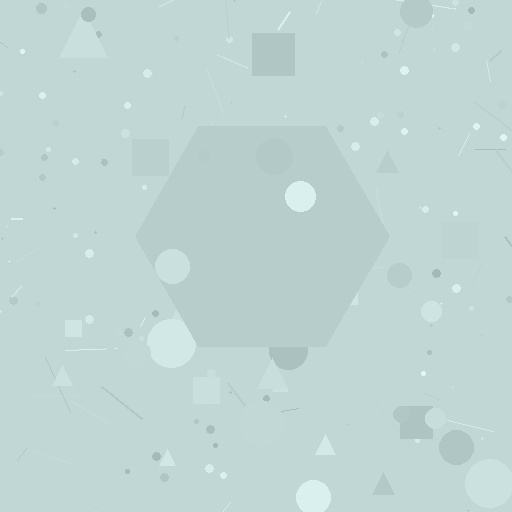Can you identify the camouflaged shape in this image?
The camouflaged shape is a hexagon.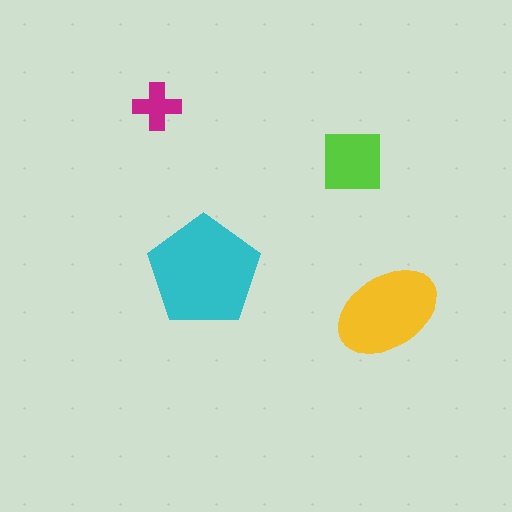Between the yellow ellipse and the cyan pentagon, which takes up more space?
The cyan pentagon.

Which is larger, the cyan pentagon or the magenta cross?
The cyan pentagon.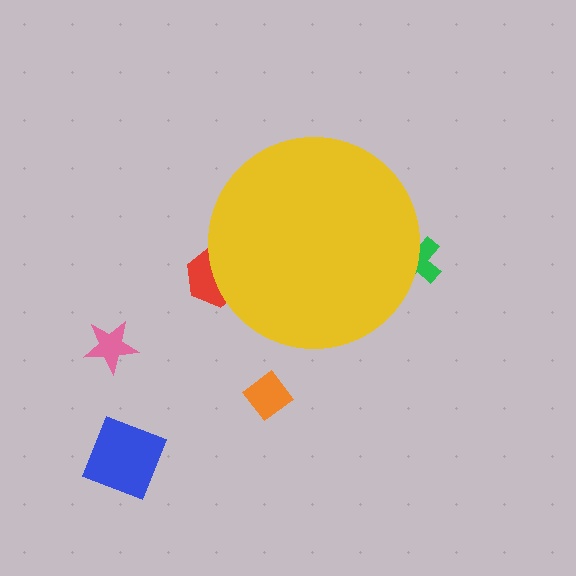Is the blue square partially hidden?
No, the blue square is fully visible.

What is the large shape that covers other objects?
A yellow circle.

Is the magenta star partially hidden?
No, the magenta star is fully visible.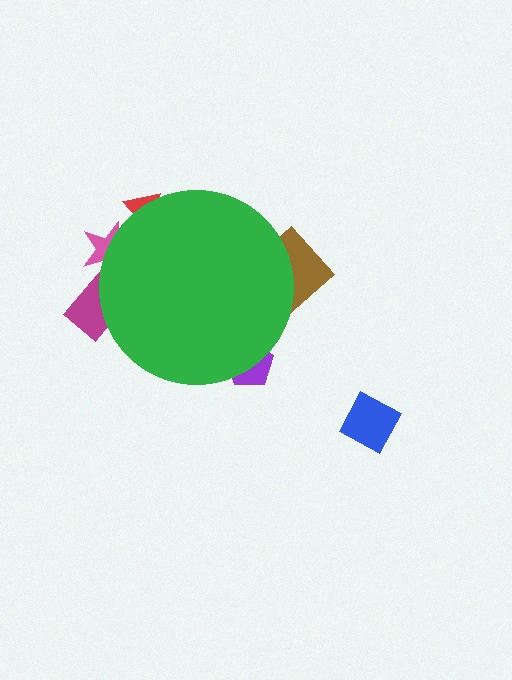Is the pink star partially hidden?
Yes, the pink star is partially hidden behind the green circle.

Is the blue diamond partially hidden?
No, the blue diamond is fully visible.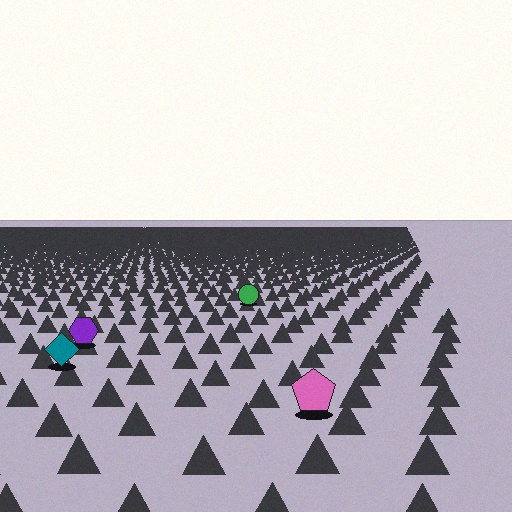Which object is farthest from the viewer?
The green circle is farthest from the viewer. It appears smaller and the ground texture around it is denser.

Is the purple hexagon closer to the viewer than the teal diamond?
No. The teal diamond is closer — you can tell from the texture gradient: the ground texture is coarser near it.